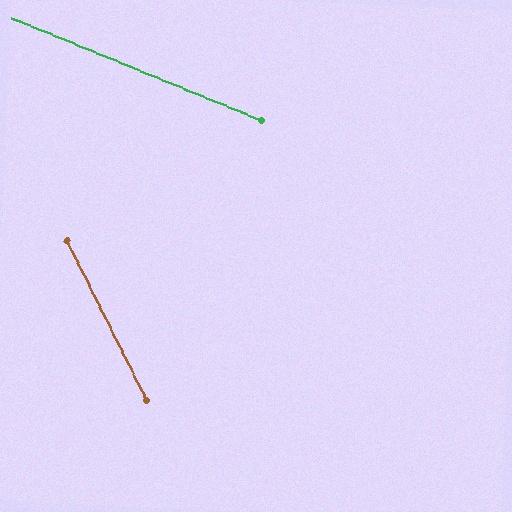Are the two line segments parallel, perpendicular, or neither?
Neither parallel nor perpendicular — they differ by about 41°.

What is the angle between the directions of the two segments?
Approximately 41 degrees.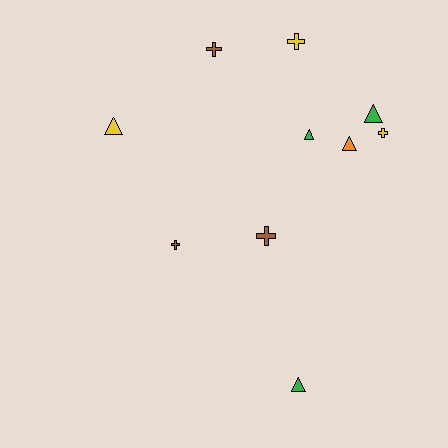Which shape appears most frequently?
Triangle, with 5 objects.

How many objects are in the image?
There are 10 objects.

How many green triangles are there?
There are 3 green triangles.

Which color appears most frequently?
Brown, with 3 objects.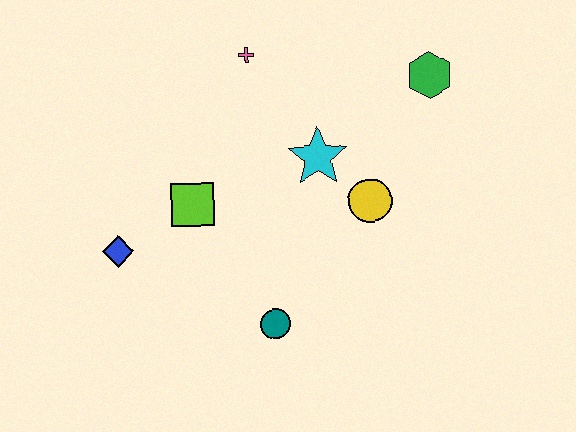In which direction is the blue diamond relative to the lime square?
The blue diamond is to the left of the lime square.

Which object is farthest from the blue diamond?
The green hexagon is farthest from the blue diamond.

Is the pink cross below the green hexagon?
No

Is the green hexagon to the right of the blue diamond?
Yes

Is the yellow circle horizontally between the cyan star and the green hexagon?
Yes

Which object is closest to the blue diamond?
The lime square is closest to the blue diamond.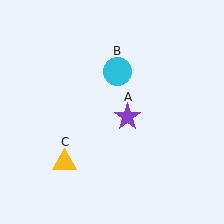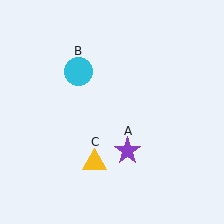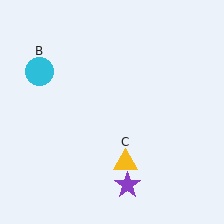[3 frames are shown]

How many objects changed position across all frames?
3 objects changed position: purple star (object A), cyan circle (object B), yellow triangle (object C).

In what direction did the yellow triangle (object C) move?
The yellow triangle (object C) moved right.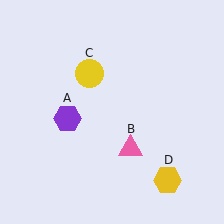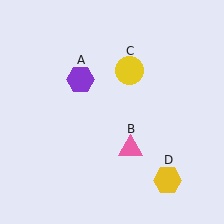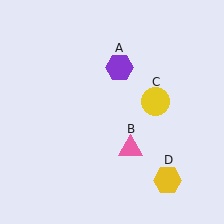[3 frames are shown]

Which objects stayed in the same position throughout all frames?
Pink triangle (object B) and yellow hexagon (object D) remained stationary.